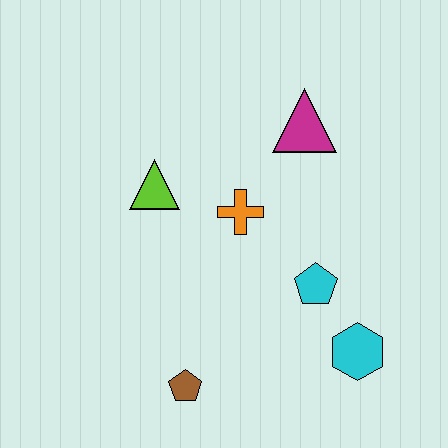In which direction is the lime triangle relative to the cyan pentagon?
The lime triangle is to the left of the cyan pentagon.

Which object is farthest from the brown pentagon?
The magenta triangle is farthest from the brown pentagon.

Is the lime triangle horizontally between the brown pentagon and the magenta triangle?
No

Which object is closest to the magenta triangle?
The orange cross is closest to the magenta triangle.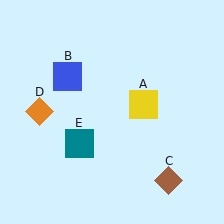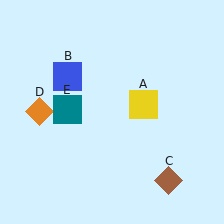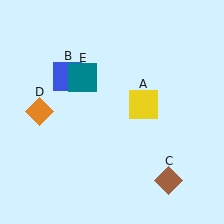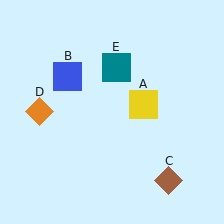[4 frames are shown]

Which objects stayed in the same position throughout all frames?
Yellow square (object A) and blue square (object B) and brown diamond (object C) and orange diamond (object D) remained stationary.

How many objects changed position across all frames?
1 object changed position: teal square (object E).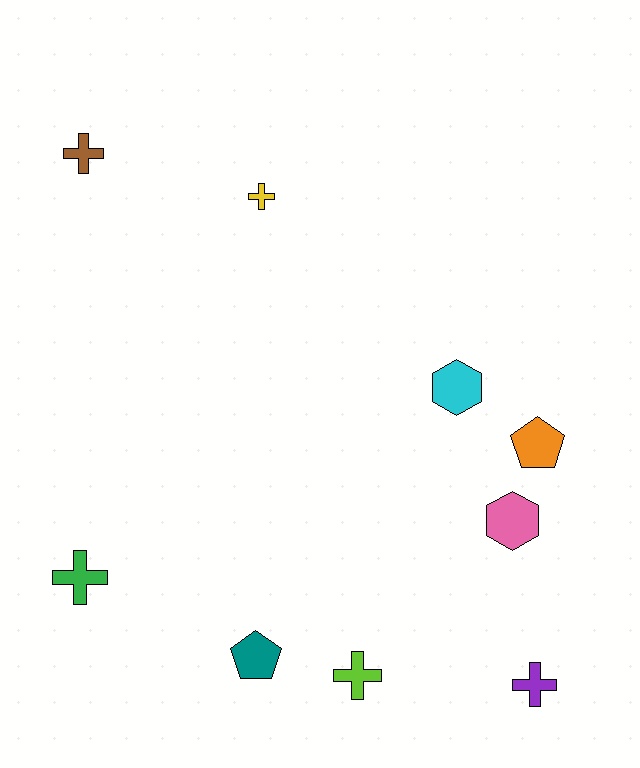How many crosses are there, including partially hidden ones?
There are 5 crosses.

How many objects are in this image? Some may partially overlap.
There are 9 objects.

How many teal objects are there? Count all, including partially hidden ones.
There is 1 teal object.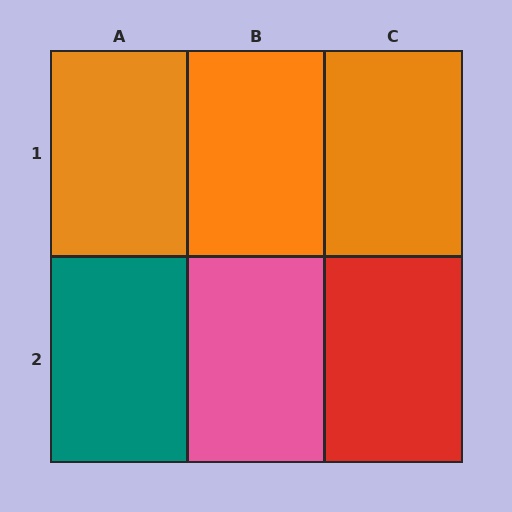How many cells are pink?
1 cell is pink.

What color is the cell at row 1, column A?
Orange.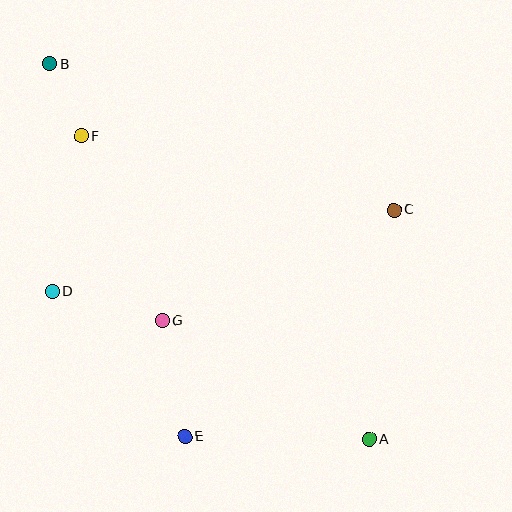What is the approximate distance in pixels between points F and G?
The distance between F and G is approximately 202 pixels.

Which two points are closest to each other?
Points B and F are closest to each other.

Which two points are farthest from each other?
Points A and B are farthest from each other.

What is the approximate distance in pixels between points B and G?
The distance between B and G is approximately 280 pixels.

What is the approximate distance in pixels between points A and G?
The distance between A and G is approximately 238 pixels.